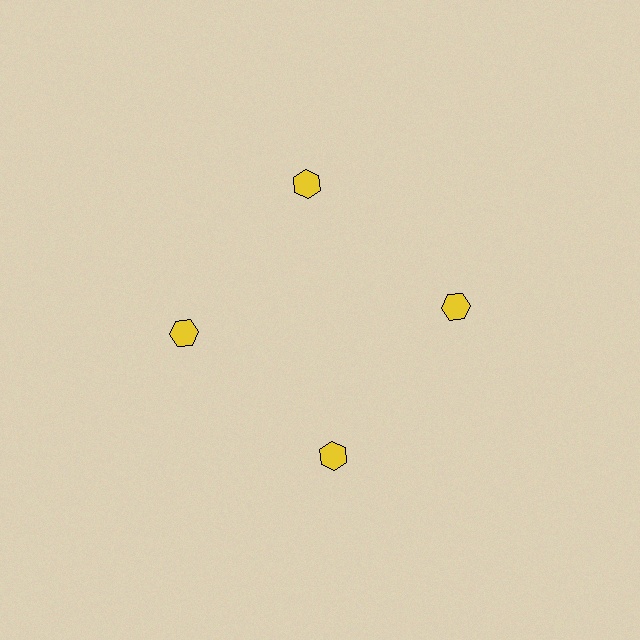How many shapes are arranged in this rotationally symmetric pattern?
There are 4 shapes, arranged in 4 groups of 1.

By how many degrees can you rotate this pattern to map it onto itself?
The pattern maps onto itself every 90 degrees of rotation.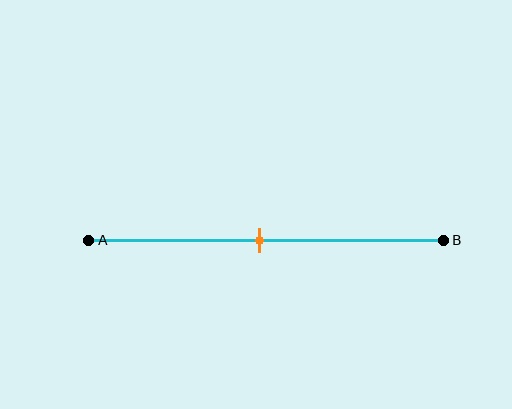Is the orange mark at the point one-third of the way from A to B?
No, the mark is at about 50% from A, not at the 33% one-third point.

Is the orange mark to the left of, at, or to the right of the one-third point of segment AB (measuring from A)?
The orange mark is to the right of the one-third point of segment AB.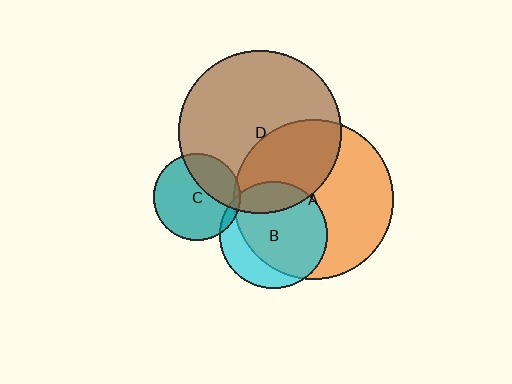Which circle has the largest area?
Circle D (brown).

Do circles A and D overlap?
Yes.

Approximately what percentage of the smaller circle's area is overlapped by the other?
Approximately 35%.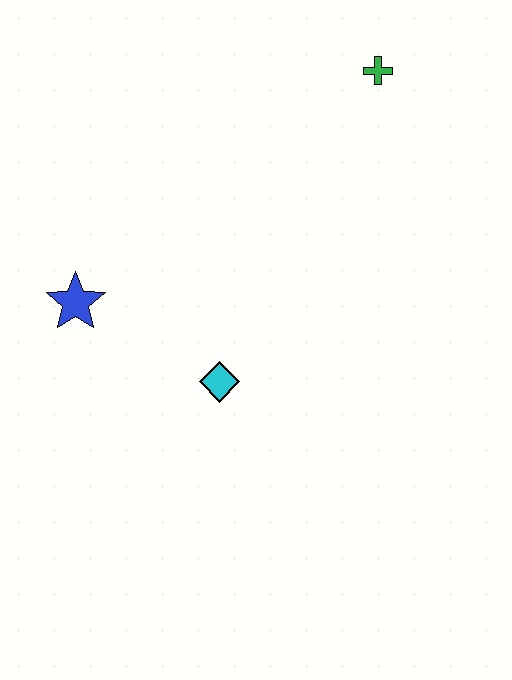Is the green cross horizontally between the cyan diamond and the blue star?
No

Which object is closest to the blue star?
The cyan diamond is closest to the blue star.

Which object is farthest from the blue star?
The green cross is farthest from the blue star.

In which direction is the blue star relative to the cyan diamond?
The blue star is to the left of the cyan diamond.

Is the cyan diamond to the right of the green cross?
No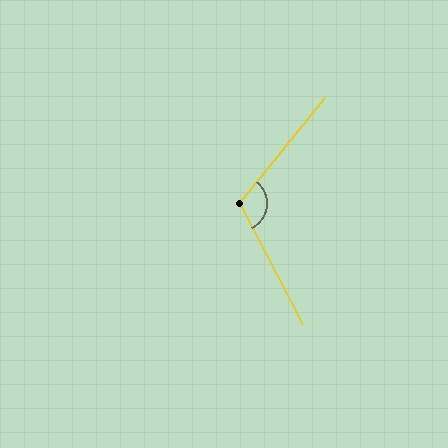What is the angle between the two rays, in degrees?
Approximately 113 degrees.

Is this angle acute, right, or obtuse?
It is obtuse.